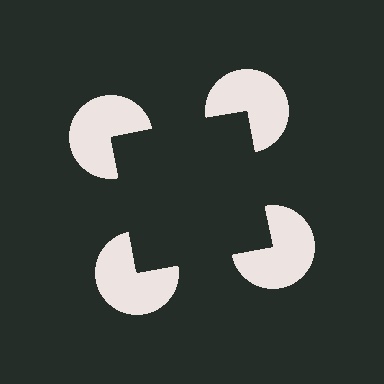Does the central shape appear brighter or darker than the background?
It typically appears slightly darker than the background, even though no actual brightness change is drawn.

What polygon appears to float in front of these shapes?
An illusory square — its edges are inferred from the aligned wedge cuts in the pac-man discs, not physically drawn.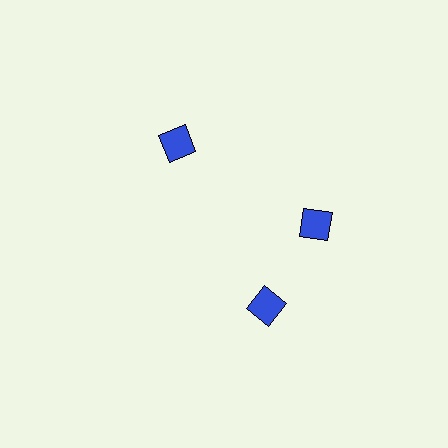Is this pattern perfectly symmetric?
No. The 3 blue diamonds are arranged in a ring, but one element near the 7 o'clock position is rotated out of alignment along the ring, breaking the 3-fold rotational symmetry.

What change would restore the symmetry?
The symmetry would be restored by rotating it back into even spacing with its neighbors so that all 3 diamonds sit at equal angles and equal distance from the center.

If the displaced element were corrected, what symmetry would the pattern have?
It would have 3-fold rotational symmetry — the pattern would map onto itself every 120 degrees.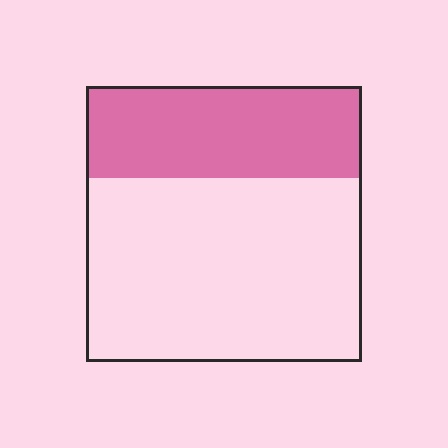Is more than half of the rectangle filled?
No.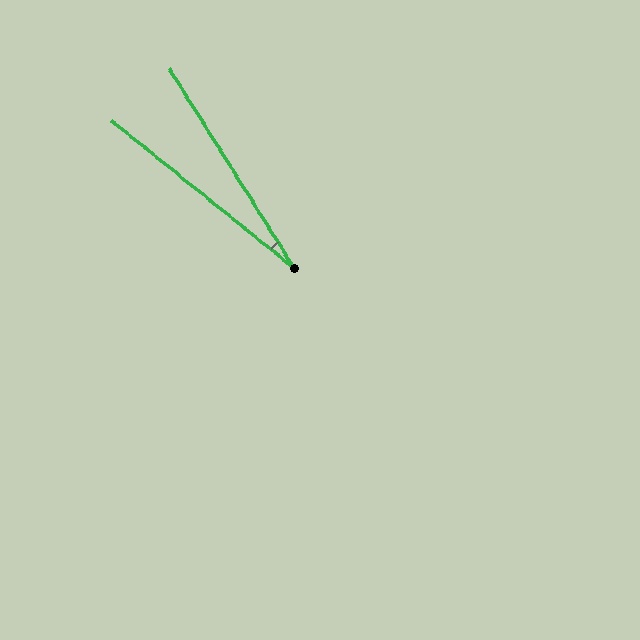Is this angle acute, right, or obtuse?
It is acute.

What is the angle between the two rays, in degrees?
Approximately 19 degrees.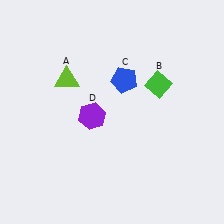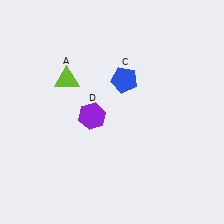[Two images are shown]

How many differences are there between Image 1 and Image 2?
There is 1 difference between the two images.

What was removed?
The green diamond (B) was removed in Image 2.